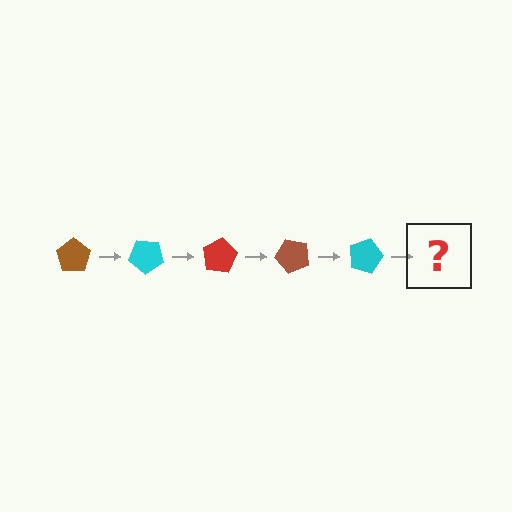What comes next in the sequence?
The next element should be a red pentagon, rotated 200 degrees from the start.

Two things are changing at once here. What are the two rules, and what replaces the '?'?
The two rules are that it rotates 40 degrees each step and the color cycles through brown, cyan, and red. The '?' should be a red pentagon, rotated 200 degrees from the start.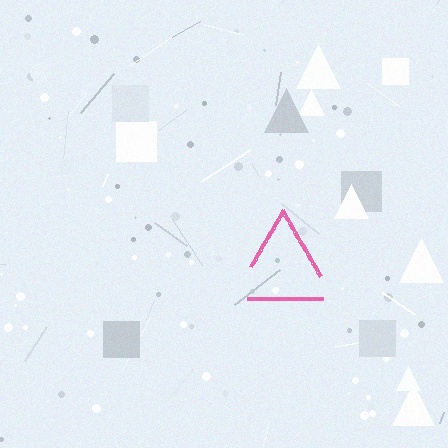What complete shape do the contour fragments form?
The contour fragments form a triangle.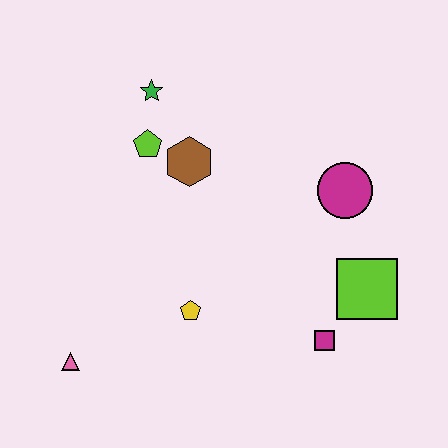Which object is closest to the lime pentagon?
The brown hexagon is closest to the lime pentagon.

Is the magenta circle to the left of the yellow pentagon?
No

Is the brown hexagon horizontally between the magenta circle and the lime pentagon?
Yes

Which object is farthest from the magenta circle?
The pink triangle is farthest from the magenta circle.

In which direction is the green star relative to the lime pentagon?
The green star is above the lime pentagon.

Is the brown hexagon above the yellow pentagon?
Yes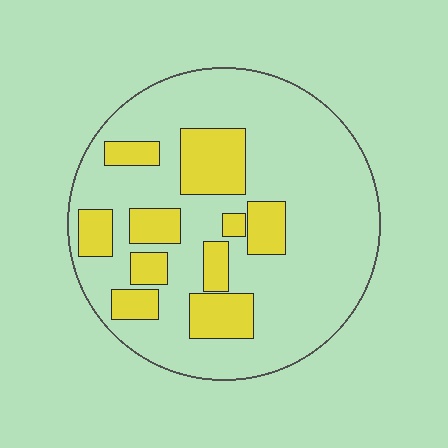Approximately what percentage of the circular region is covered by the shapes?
Approximately 25%.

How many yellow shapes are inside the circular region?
10.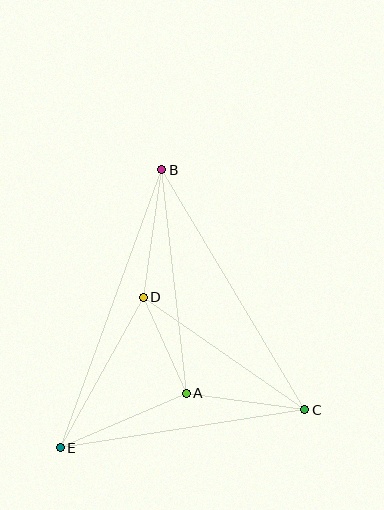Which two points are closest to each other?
Points A and D are closest to each other.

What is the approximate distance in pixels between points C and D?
The distance between C and D is approximately 197 pixels.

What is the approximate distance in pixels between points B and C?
The distance between B and C is approximately 279 pixels.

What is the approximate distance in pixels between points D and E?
The distance between D and E is approximately 172 pixels.